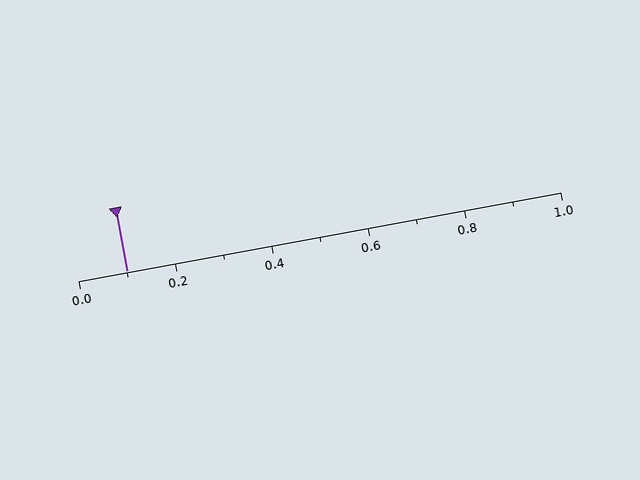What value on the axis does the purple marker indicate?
The marker indicates approximately 0.1.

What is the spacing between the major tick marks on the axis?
The major ticks are spaced 0.2 apart.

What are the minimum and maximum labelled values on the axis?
The axis runs from 0.0 to 1.0.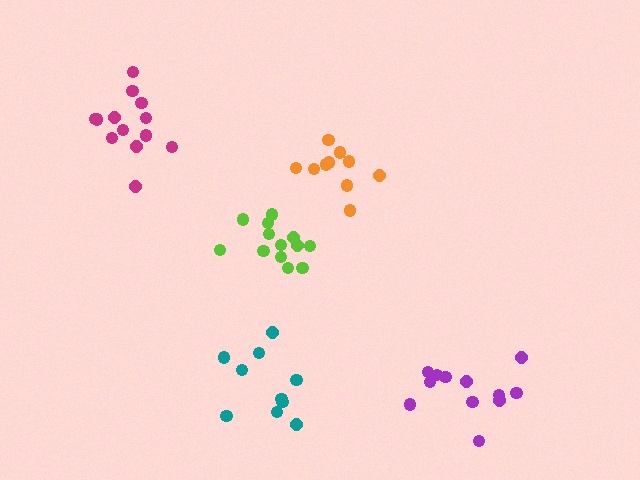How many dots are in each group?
Group 1: 13 dots, Group 2: 13 dots, Group 3: 10 dots, Group 4: 10 dots, Group 5: 12 dots (58 total).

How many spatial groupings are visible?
There are 5 spatial groupings.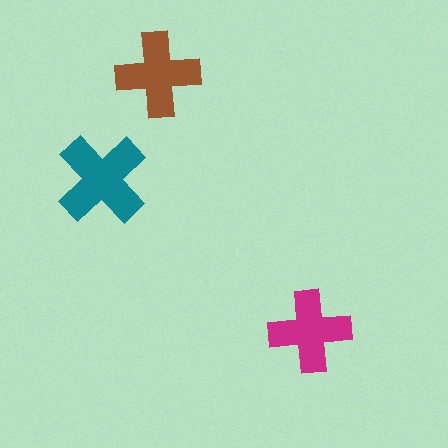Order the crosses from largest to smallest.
the teal one, the brown one, the magenta one.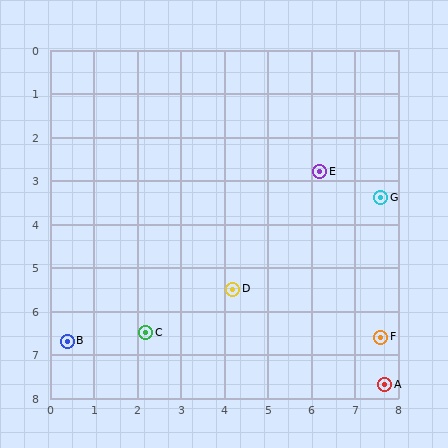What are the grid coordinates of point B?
Point B is at approximately (0.4, 6.7).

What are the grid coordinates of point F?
Point F is at approximately (7.6, 6.6).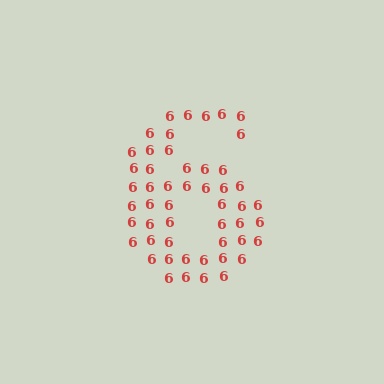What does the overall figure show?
The overall figure shows the digit 6.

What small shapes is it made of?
It is made of small digit 6's.